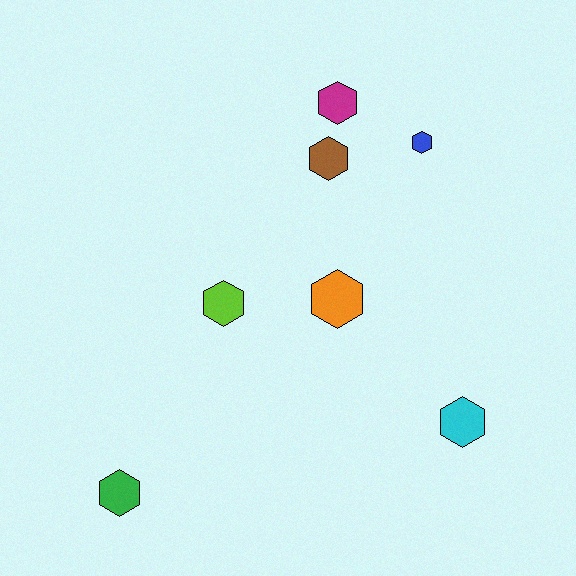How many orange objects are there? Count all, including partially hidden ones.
There is 1 orange object.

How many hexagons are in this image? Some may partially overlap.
There are 7 hexagons.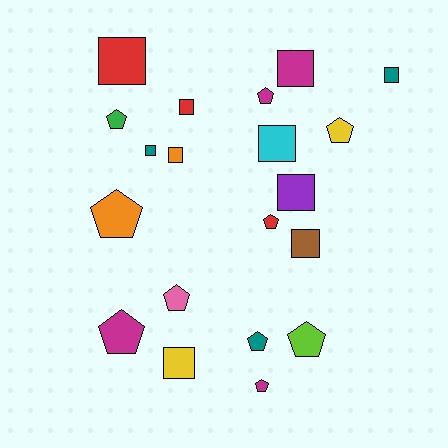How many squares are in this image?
There are 10 squares.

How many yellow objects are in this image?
There are 2 yellow objects.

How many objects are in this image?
There are 20 objects.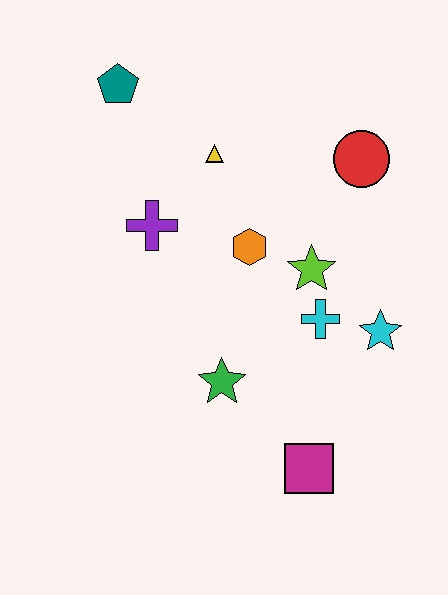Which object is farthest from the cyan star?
The teal pentagon is farthest from the cyan star.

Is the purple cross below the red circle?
Yes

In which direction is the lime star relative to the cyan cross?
The lime star is above the cyan cross.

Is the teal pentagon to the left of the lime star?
Yes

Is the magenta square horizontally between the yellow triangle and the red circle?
Yes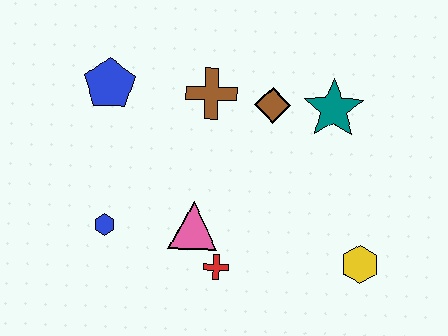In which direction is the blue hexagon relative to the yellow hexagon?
The blue hexagon is to the left of the yellow hexagon.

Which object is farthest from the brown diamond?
The blue hexagon is farthest from the brown diamond.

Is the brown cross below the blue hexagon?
No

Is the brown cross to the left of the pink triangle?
No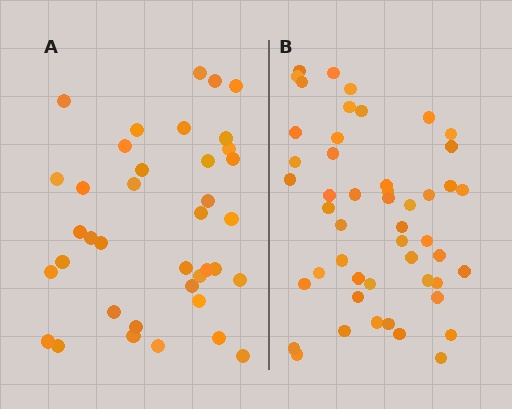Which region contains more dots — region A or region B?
Region B (the right region) has more dots.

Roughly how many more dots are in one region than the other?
Region B has roughly 12 or so more dots than region A.